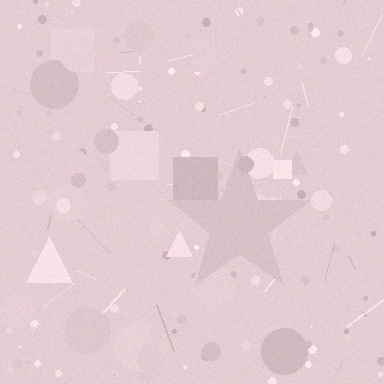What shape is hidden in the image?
A star is hidden in the image.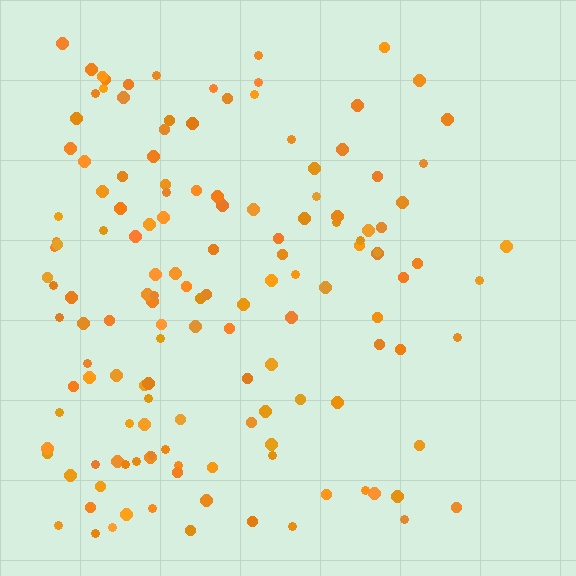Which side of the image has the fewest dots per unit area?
The right.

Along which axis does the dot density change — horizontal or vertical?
Horizontal.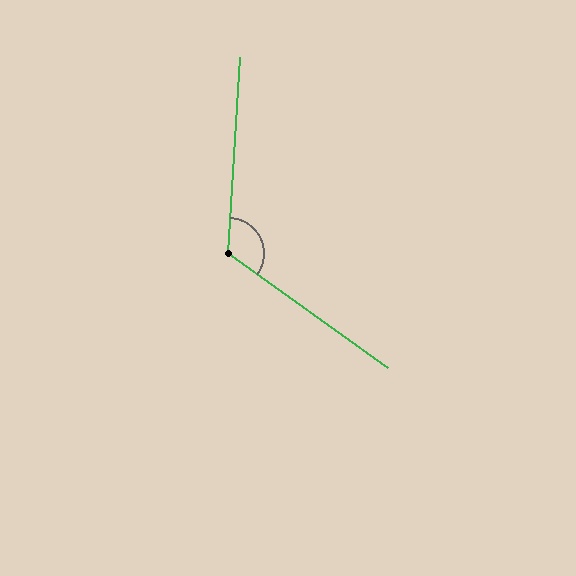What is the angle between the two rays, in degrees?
Approximately 122 degrees.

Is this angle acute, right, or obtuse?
It is obtuse.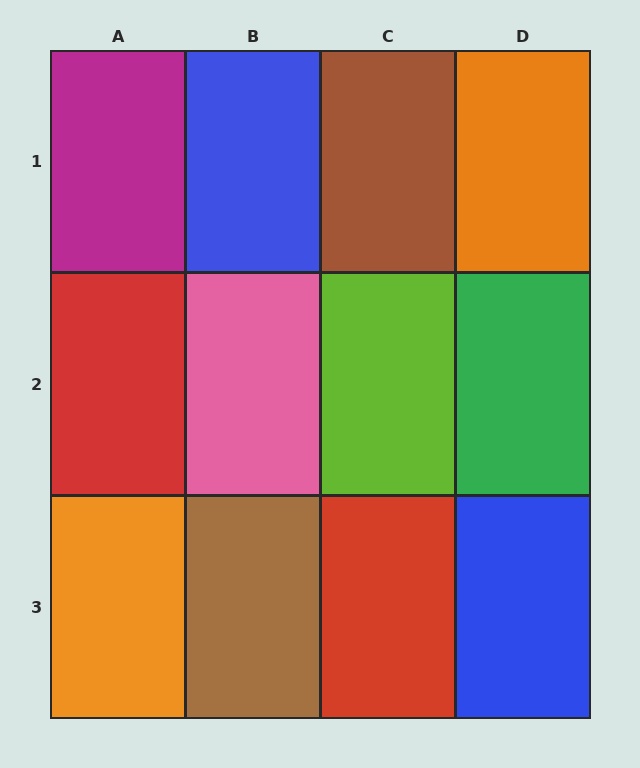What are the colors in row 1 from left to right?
Magenta, blue, brown, orange.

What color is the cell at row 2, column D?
Green.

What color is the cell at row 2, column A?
Red.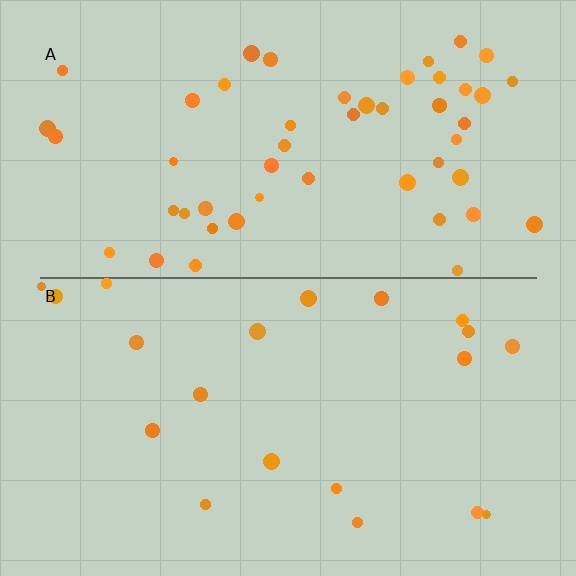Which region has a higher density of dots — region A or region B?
A (the top).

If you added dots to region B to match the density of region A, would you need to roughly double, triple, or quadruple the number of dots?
Approximately double.